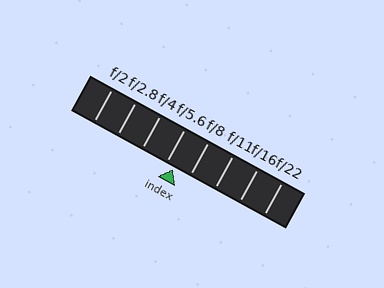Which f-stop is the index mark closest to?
The index mark is closest to f/5.6.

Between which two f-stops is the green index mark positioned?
The index mark is between f/5.6 and f/8.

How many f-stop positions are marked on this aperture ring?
There are 8 f-stop positions marked.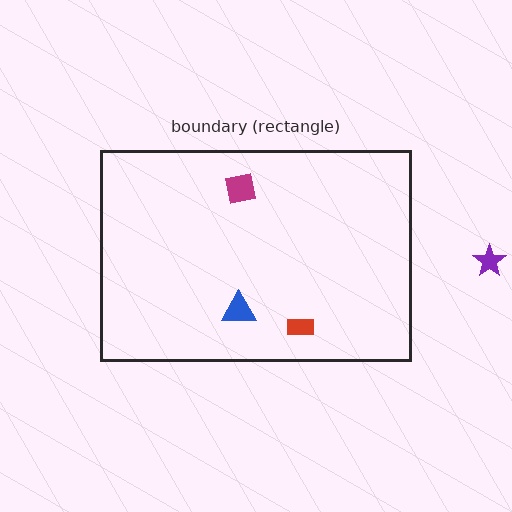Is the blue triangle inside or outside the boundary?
Inside.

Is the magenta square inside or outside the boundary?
Inside.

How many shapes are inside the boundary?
3 inside, 1 outside.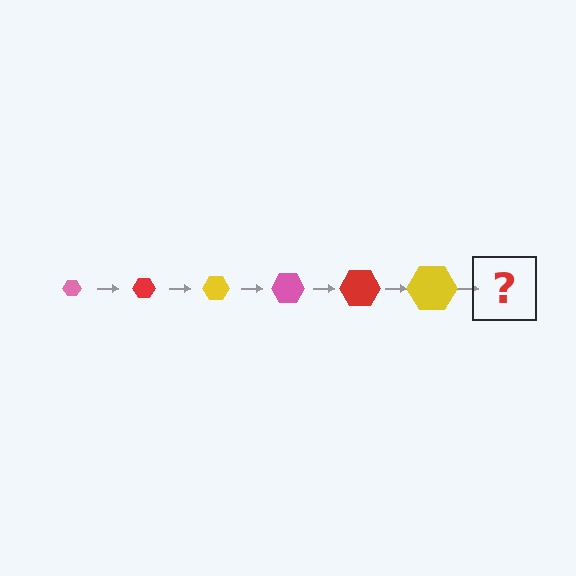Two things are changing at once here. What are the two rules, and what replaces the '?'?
The two rules are that the hexagon grows larger each step and the color cycles through pink, red, and yellow. The '?' should be a pink hexagon, larger than the previous one.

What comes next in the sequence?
The next element should be a pink hexagon, larger than the previous one.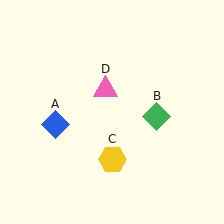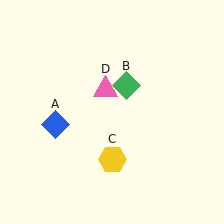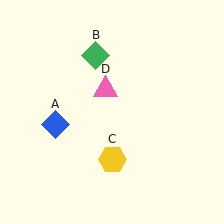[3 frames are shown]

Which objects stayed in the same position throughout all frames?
Blue diamond (object A) and yellow hexagon (object C) and pink triangle (object D) remained stationary.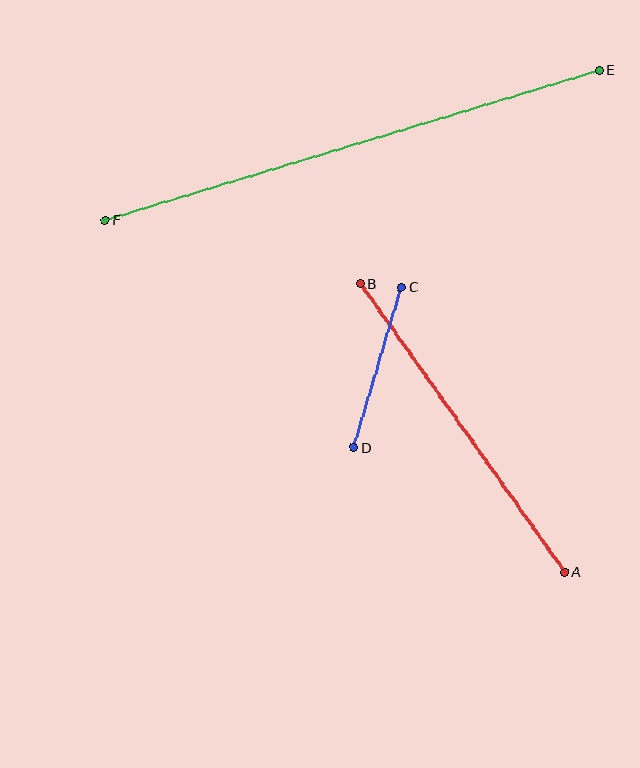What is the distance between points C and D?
The distance is approximately 167 pixels.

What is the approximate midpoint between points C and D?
The midpoint is at approximately (378, 367) pixels.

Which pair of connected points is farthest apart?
Points E and F are farthest apart.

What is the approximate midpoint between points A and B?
The midpoint is at approximately (462, 428) pixels.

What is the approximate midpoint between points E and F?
The midpoint is at approximately (352, 145) pixels.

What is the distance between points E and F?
The distance is approximately 516 pixels.